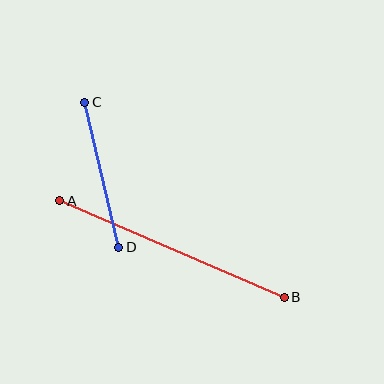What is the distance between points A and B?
The distance is approximately 244 pixels.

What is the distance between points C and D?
The distance is approximately 149 pixels.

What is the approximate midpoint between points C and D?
The midpoint is at approximately (102, 175) pixels.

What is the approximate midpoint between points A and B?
The midpoint is at approximately (172, 249) pixels.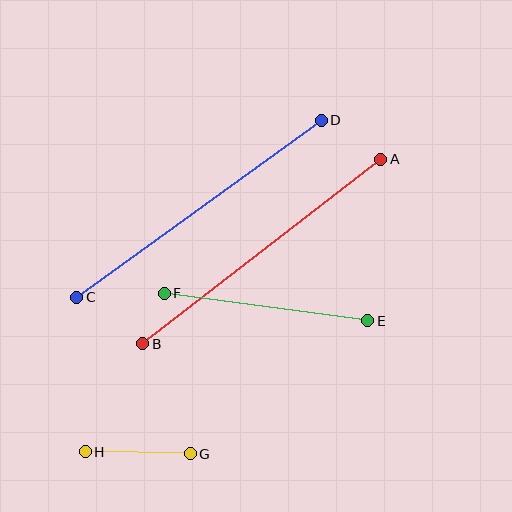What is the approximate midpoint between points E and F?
The midpoint is at approximately (266, 307) pixels.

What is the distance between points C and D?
The distance is approximately 302 pixels.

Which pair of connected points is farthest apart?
Points C and D are farthest apart.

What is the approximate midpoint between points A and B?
The midpoint is at approximately (262, 252) pixels.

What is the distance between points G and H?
The distance is approximately 105 pixels.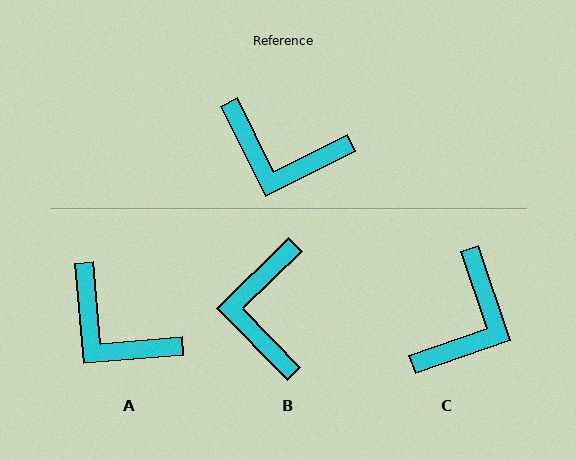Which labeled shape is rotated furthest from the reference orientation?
C, about 82 degrees away.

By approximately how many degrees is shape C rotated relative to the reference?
Approximately 82 degrees counter-clockwise.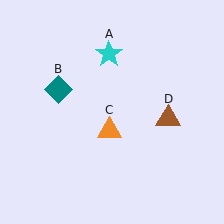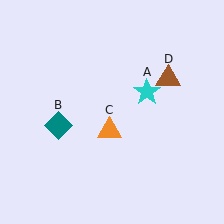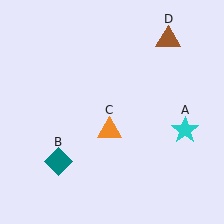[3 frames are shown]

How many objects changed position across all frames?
3 objects changed position: cyan star (object A), teal diamond (object B), brown triangle (object D).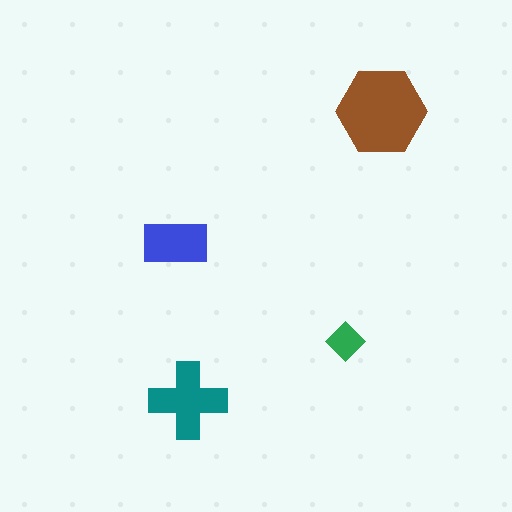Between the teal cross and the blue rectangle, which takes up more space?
The teal cross.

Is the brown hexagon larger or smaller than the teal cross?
Larger.